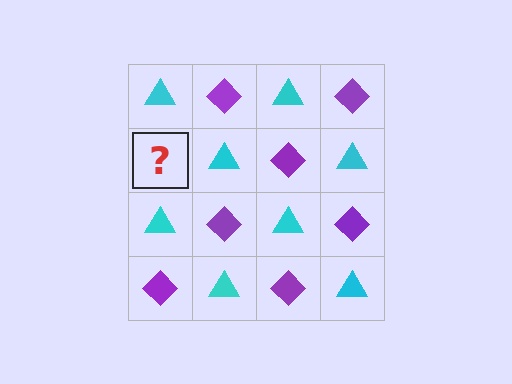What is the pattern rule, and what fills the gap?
The rule is that it alternates cyan triangle and purple diamond in a checkerboard pattern. The gap should be filled with a purple diamond.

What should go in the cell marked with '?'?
The missing cell should contain a purple diamond.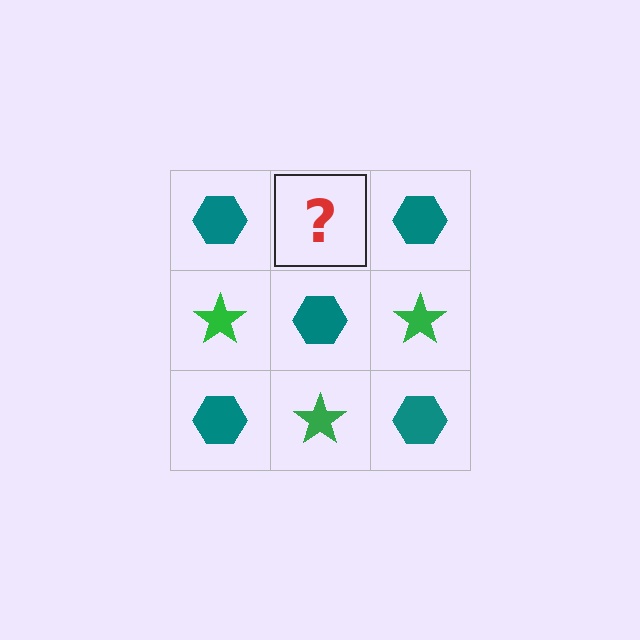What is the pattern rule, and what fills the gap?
The rule is that it alternates teal hexagon and green star in a checkerboard pattern. The gap should be filled with a green star.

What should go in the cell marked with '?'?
The missing cell should contain a green star.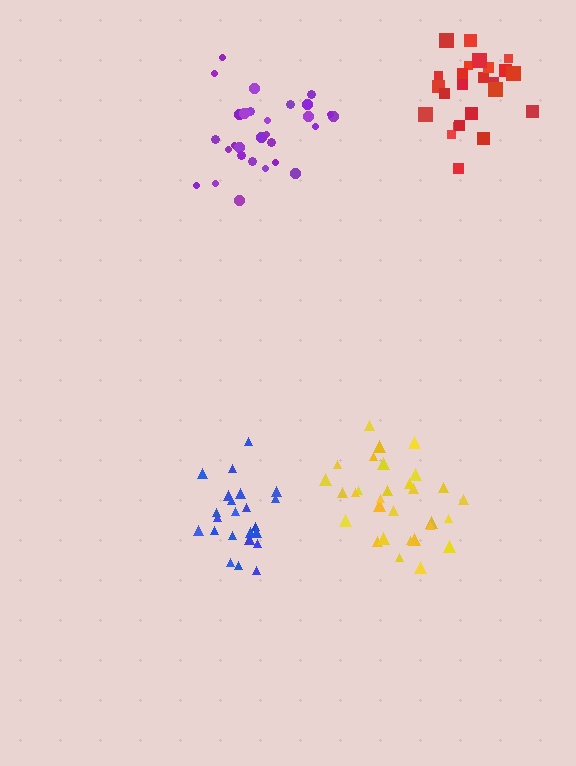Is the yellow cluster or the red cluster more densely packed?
Yellow.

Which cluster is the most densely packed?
Blue.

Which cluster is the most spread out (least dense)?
Purple.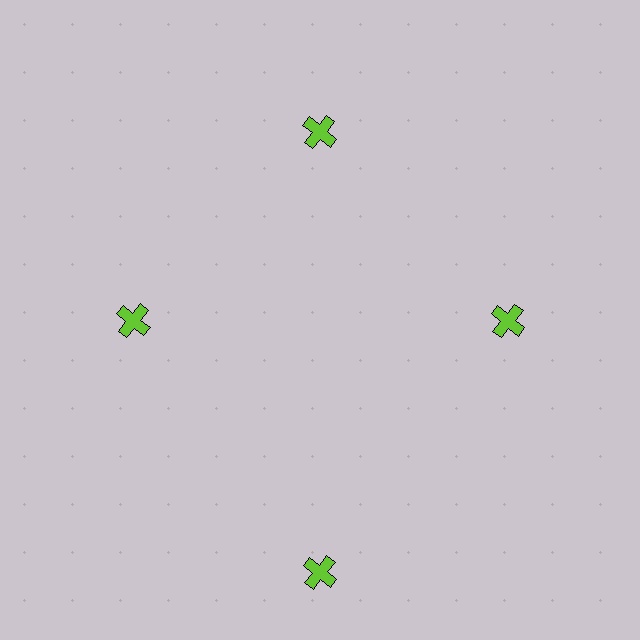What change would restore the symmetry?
The symmetry would be restored by moving it inward, back onto the ring so that all 4 crosses sit at equal angles and equal distance from the center.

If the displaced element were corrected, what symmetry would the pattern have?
It would have 4-fold rotational symmetry — the pattern would map onto itself every 90 degrees.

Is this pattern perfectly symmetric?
No. The 4 lime crosses are arranged in a ring, but one element near the 6 o'clock position is pushed outward from the center, breaking the 4-fold rotational symmetry.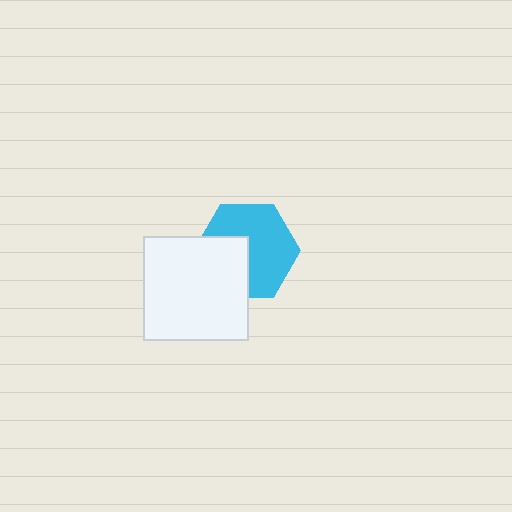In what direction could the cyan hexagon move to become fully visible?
The cyan hexagon could move toward the upper-right. That would shift it out from behind the white square entirely.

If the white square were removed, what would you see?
You would see the complete cyan hexagon.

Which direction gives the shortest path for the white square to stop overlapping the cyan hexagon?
Moving toward the lower-left gives the shortest separation.